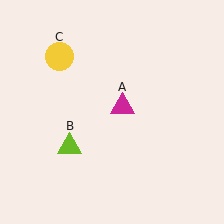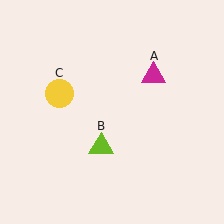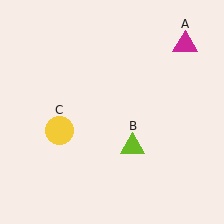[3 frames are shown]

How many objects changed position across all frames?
3 objects changed position: magenta triangle (object A), lime triangle (object B), yellow circle (object C).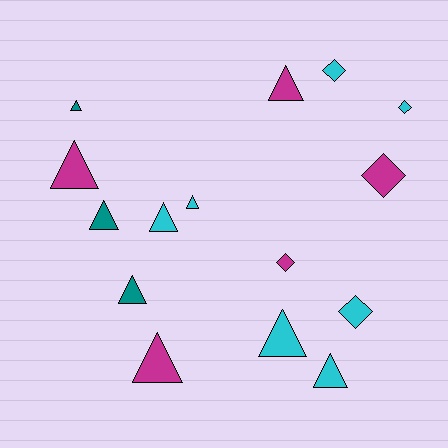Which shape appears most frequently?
Triangle, with 10 objects.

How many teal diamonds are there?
There are no teal diamonds.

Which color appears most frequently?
Cyan, with 7 objects.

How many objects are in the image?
There are 15 objects.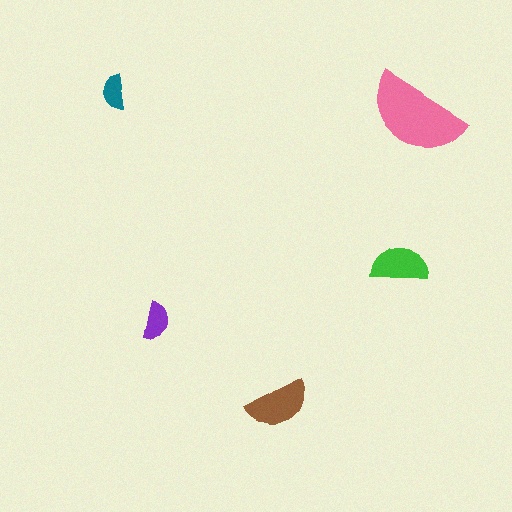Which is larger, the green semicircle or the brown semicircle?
The brown one.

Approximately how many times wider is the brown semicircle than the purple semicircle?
About 1.5 times wider.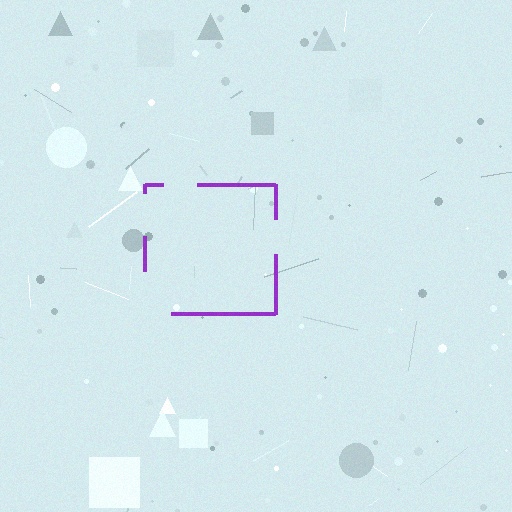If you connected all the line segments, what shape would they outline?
They would outline a square.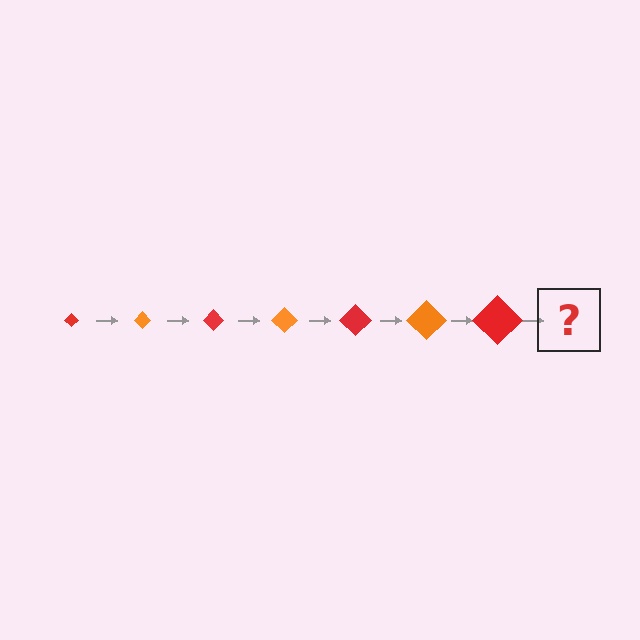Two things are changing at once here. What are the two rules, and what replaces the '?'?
The two rules are that the diamond grows larger each step and the color cycles through red and orange. The '?' should be an orange diamond, larger than the previous one.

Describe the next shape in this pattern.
It should be an orange diamond, larger than the previous one.